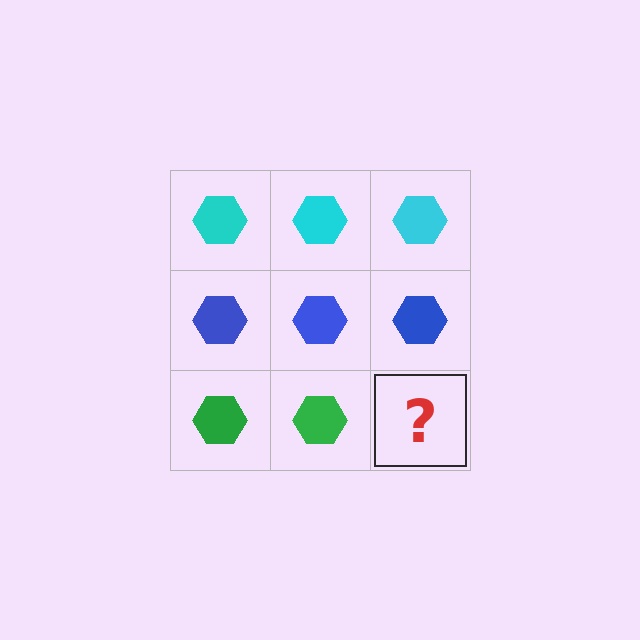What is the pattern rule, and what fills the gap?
The rule is that each row has a consistent color. The gap should be filled with a green hexagon.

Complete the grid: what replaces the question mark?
The question mark should be replaced with a green hexagon.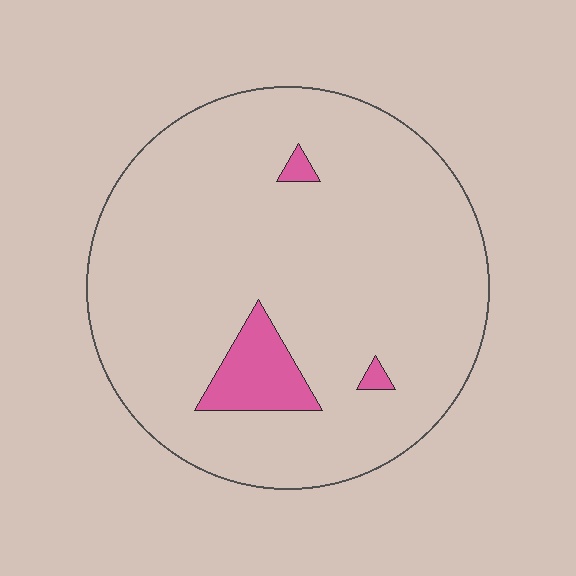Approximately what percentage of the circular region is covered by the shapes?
Approximately 5%.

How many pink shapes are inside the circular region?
3.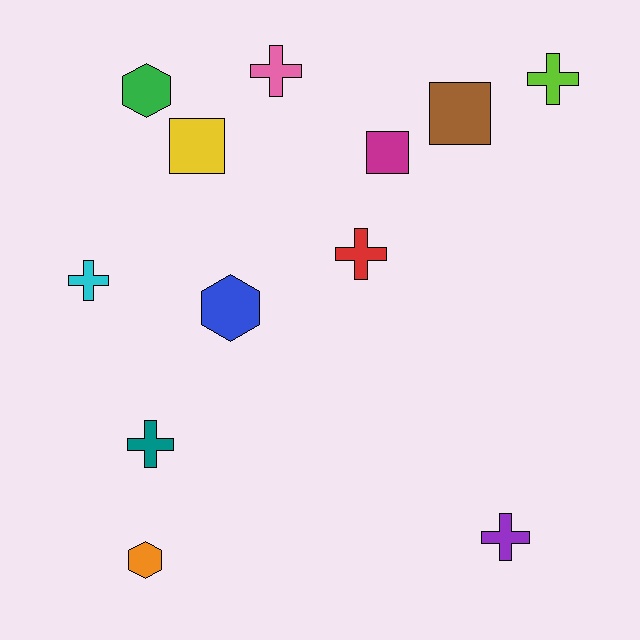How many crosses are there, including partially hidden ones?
There are 6 crosses.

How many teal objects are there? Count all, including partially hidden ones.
There is 1 teal object.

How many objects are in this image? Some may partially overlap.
There are 12 objects.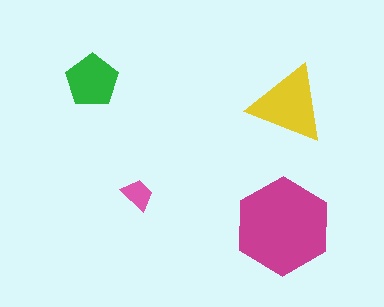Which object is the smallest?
The pink trapezoid.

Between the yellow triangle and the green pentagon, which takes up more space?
The yellow triangle.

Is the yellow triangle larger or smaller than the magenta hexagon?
Smaller.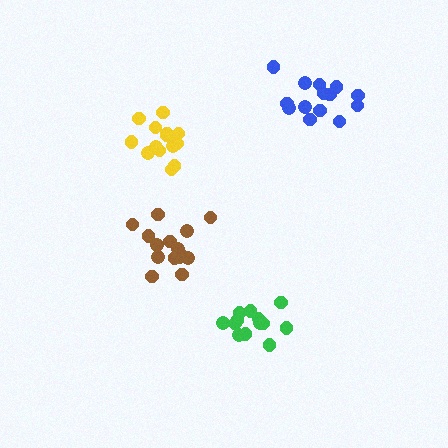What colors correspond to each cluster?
The clusters are colored: yellow, blue, brown, green.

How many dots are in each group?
Group 1: 14 dots, Group 2: 14 dots, Group 3: 16 dots, Group 4: 13 dots (57 total).